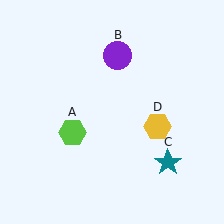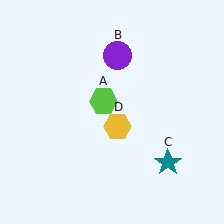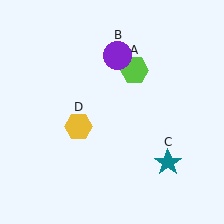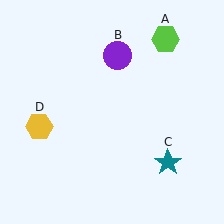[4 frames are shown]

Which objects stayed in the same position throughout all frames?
Purple circle (object B) and teal star (object C) remained stationary.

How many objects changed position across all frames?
2 objects changed position: lime hexagon (object A), yellow hexagon (object D).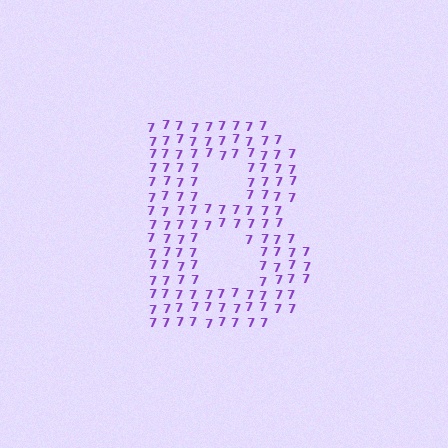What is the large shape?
The large shape is the letter B.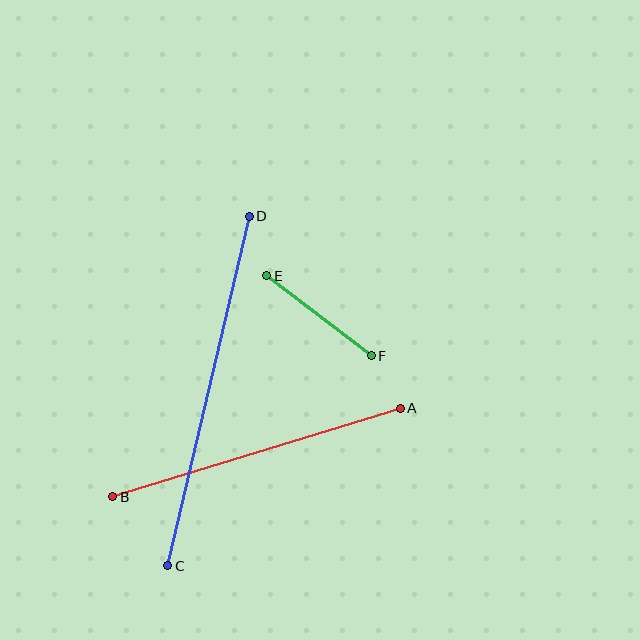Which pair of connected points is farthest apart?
Points C and D are farthest apart.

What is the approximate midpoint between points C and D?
The midpoint is at approximately (208, 391) pixels.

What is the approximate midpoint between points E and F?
The midpoint is at approximately (319, 316) pixels.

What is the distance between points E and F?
The distance is approximately 131 pixels.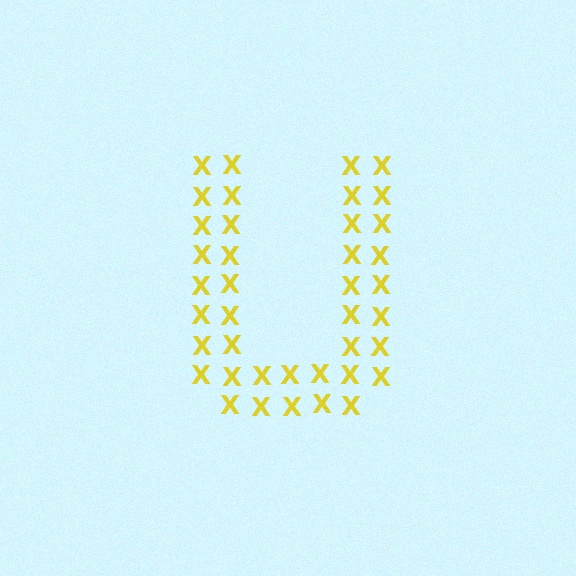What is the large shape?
The large shape is the letter U.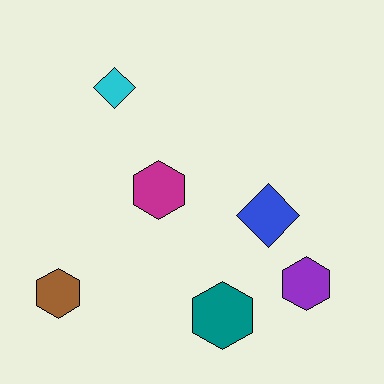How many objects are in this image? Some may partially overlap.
There are 6 objects.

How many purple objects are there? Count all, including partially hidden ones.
There is 1 purple object.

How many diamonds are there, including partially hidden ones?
There are 2 diamonds.